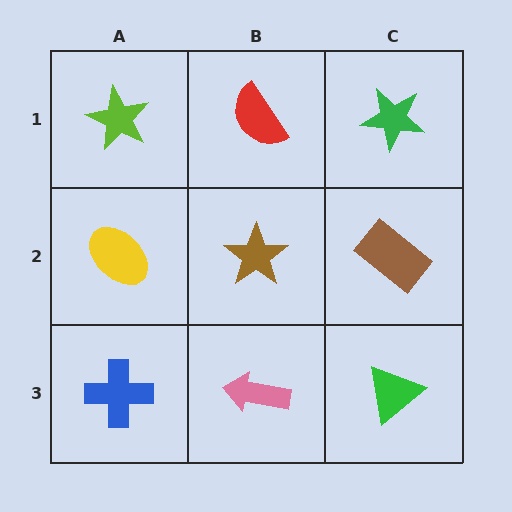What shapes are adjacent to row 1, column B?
A brown star (row 2, column B), a lime star (row 1, column A), a green star (row 1, column C).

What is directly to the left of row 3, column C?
A pink arrow.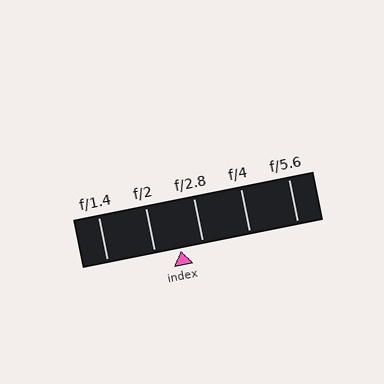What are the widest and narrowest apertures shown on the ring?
The widest aperture shown is f/1.4 and the narrowest is f/5.6.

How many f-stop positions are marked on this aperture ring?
There are 5 f-stop positions marked.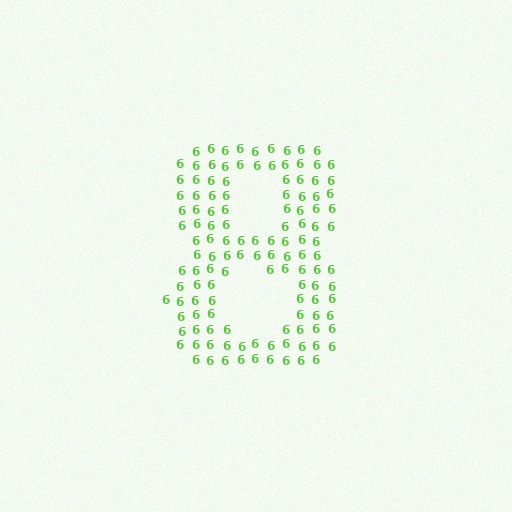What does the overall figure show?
The overall figure shows the digit 8.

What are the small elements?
The small elements are digit 6's.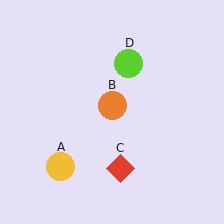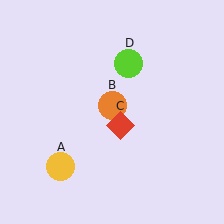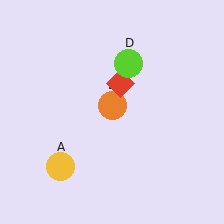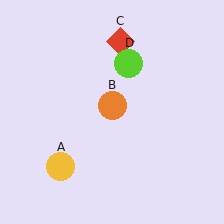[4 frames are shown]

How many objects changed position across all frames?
1 object changed position: red diamond (object C).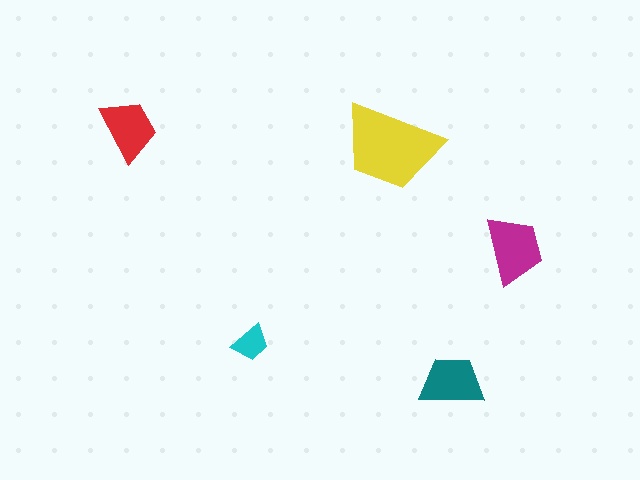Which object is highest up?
The red trapezoid is topmost.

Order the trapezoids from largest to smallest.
the yellow one, the magenta one, the teal one, the red one, the cyan one.